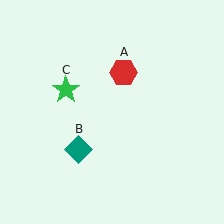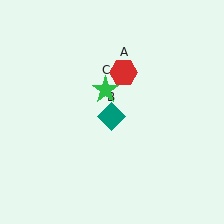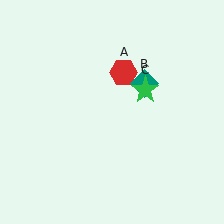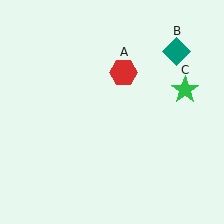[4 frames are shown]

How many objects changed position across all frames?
2 objects changed position: teal diamond (object B), green star (object C).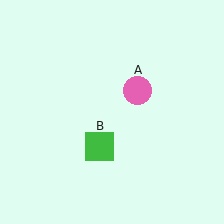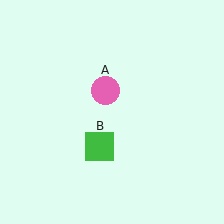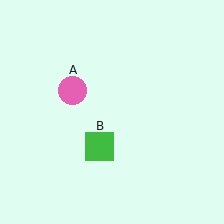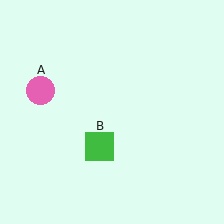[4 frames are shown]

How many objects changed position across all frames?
1 object changed position: pink circle (object A).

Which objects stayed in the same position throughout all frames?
Green square (object B) remained stationary.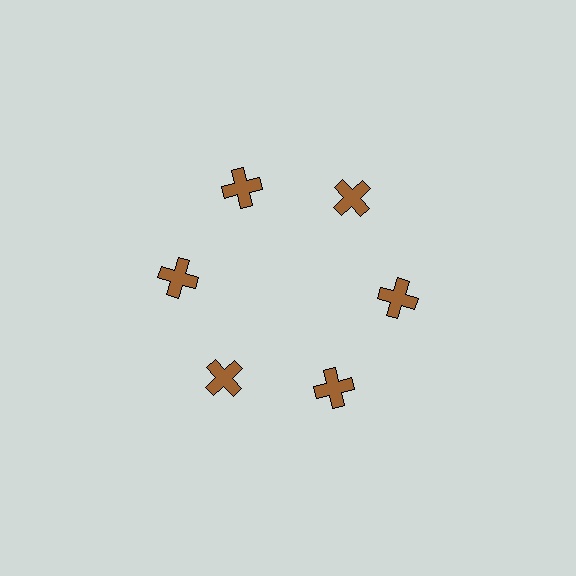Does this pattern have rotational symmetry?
Yes, this pattern has 6-fold rotational symmetry. It looks the same after rotating 60 degrees around the center.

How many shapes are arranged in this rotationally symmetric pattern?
There are 6 shapes, arranged in 6 groups of 1.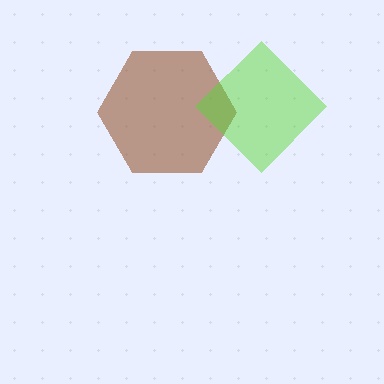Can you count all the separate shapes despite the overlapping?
Yes, there are 2 separate shapes.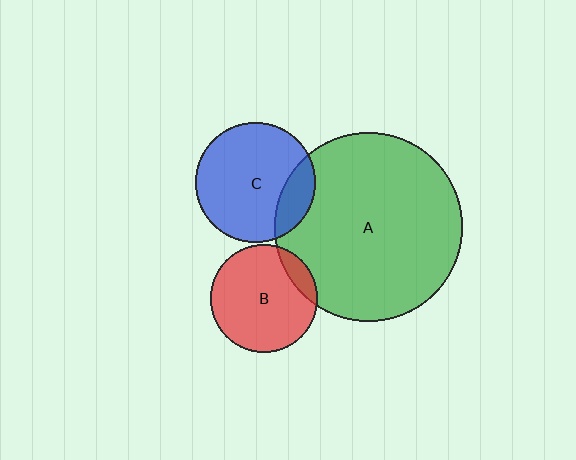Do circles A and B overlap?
Yes.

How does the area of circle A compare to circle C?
Approximately 2.5 times.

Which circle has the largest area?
Circle A (green).